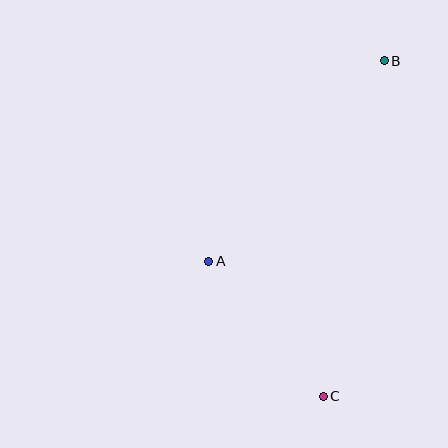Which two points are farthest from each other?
Points B and C are farthest from each other.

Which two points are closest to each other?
Points A and C are closest to each other.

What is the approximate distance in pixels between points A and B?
The distance between A and B is approximately 266 pixels.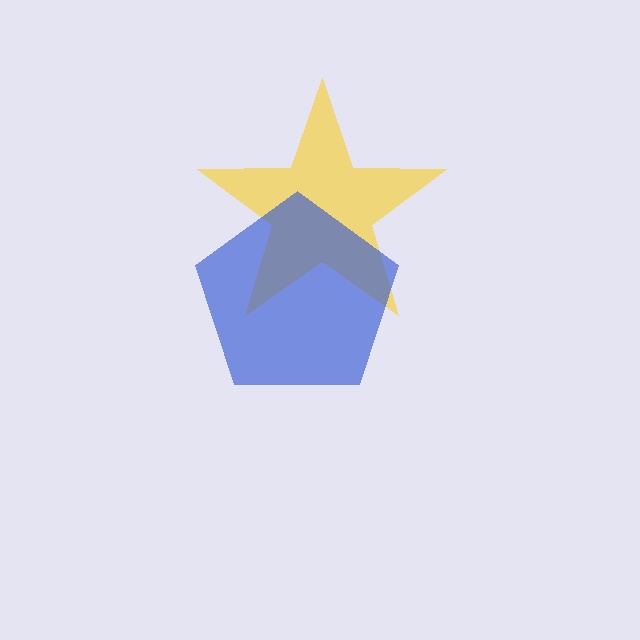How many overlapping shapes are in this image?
There are 2 overlapping shapes in the image.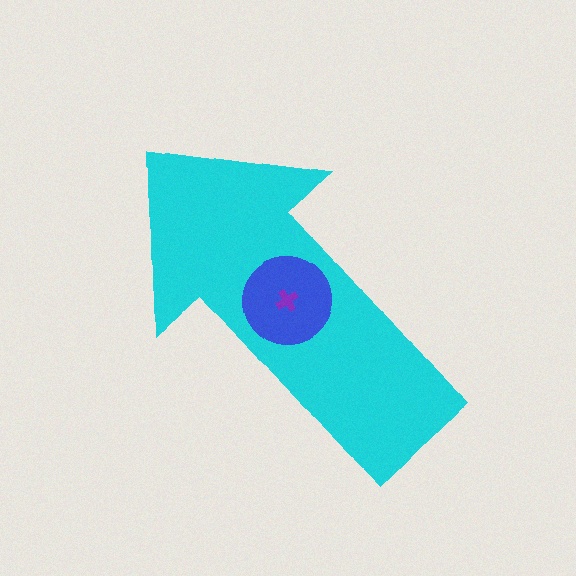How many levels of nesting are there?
3.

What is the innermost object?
The purple cross.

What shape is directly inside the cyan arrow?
The blue circle.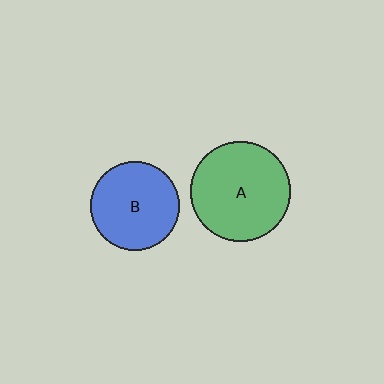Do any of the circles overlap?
No, none of the circles overlap.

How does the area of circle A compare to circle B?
Approximately 1.3 times.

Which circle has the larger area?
Circle A (green).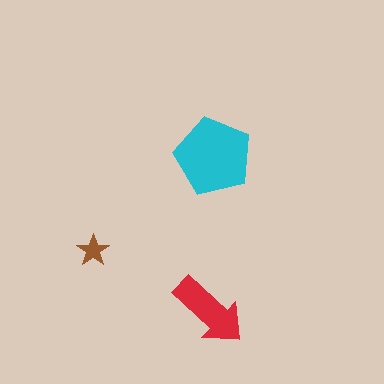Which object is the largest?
The cyan pentagon.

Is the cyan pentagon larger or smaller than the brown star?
Larger.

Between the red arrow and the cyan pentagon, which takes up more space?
The cyan pentagon.